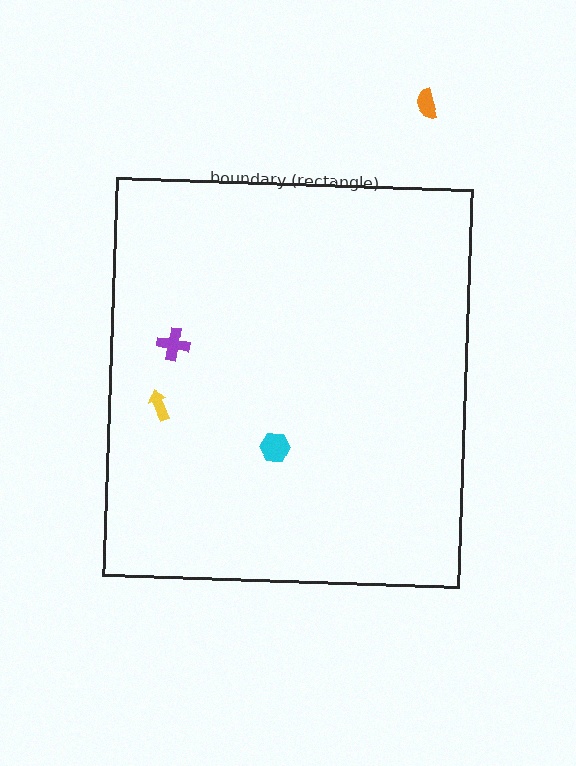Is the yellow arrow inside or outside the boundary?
Inside.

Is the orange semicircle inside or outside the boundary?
Outside.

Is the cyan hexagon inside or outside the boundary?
Inside.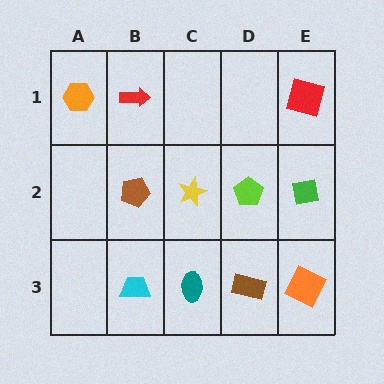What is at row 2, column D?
A lime pentagon.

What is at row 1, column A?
An orange hexagon.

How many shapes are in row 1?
3 shapes.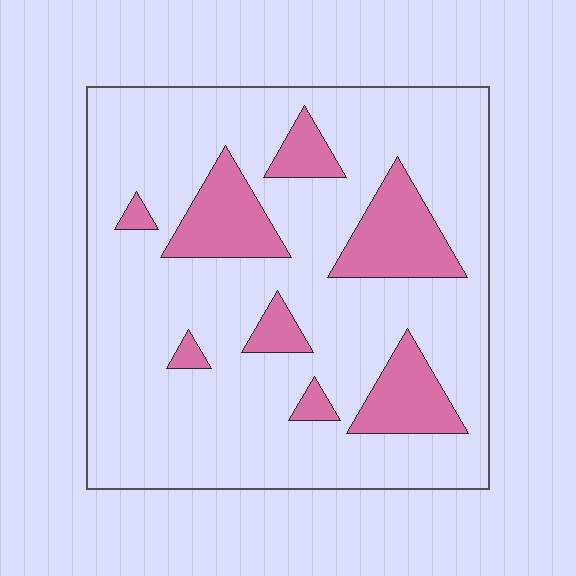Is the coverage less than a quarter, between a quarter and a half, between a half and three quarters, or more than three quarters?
Less than a quarter.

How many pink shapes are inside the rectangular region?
8.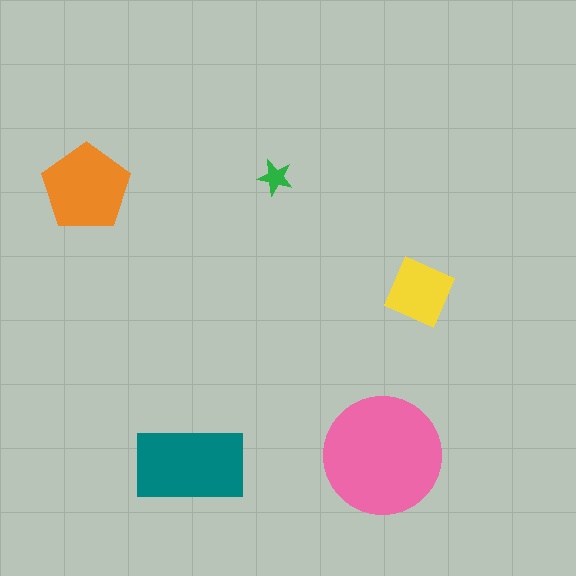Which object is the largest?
The pink circle.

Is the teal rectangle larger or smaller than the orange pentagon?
Larger.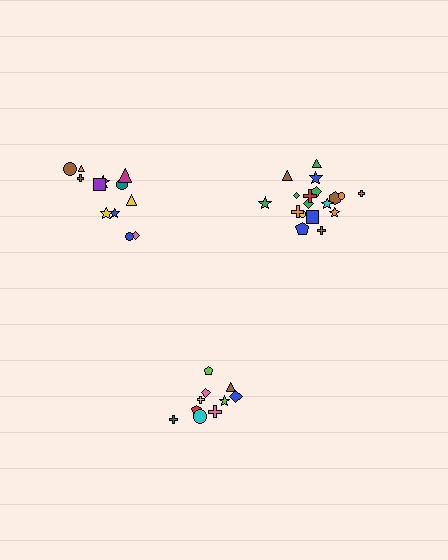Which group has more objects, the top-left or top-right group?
The top-right group.